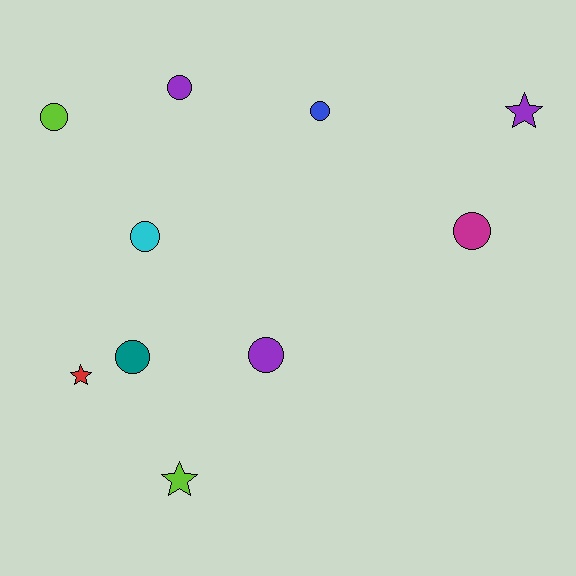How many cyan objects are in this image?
There is 1 cyan object.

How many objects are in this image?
There are 10 objects.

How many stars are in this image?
There are 3 stars.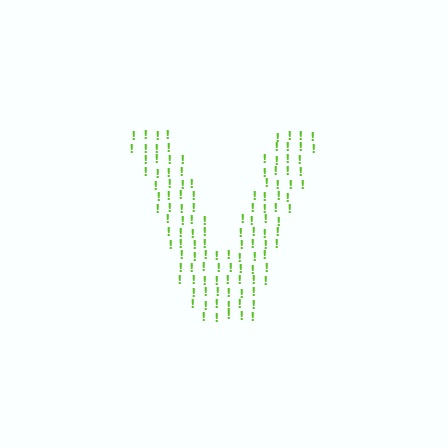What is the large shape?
The large shape is the letter V.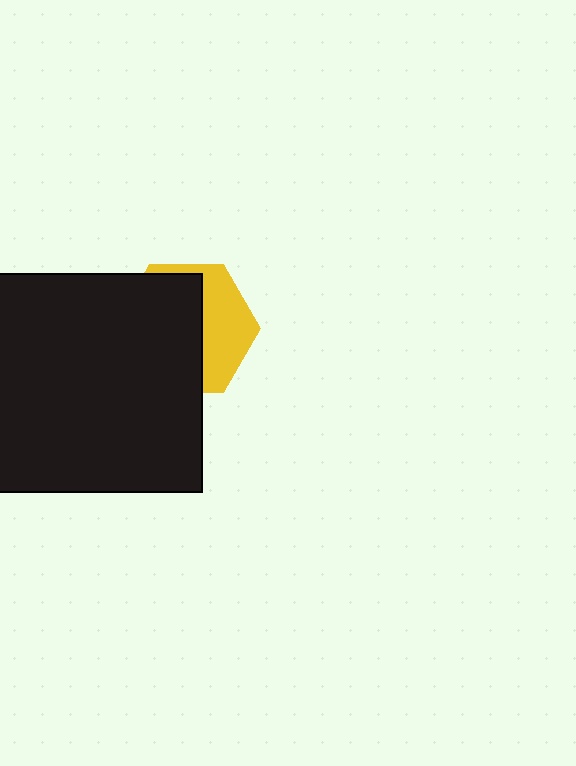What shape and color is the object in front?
The object in front is a black square.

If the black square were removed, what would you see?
You would see the complete yellow hexagon.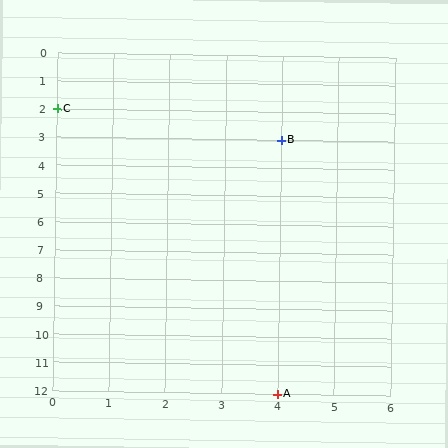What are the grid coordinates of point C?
Point C is at grid coordinates (0, 2).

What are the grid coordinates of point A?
Point A is at grid coordinates (4, 12).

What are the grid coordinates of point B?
Point B is at grid coordinates (4, 3).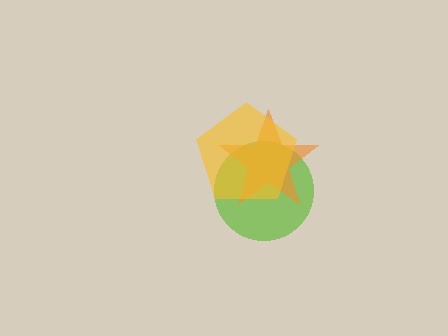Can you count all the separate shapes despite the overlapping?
Yes, there are 3 separate shapes.